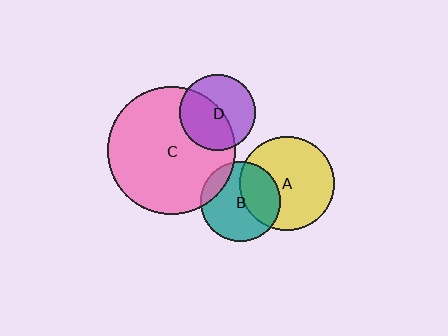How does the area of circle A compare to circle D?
Approximately 1.6 times.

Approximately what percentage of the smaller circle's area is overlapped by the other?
Approximately 15%.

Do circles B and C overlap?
Yes.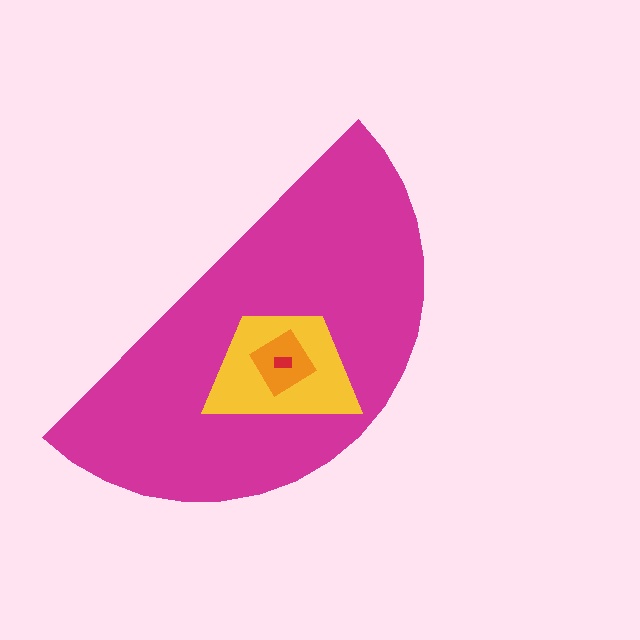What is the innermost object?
The red rectangle.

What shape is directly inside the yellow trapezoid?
The orange diamond.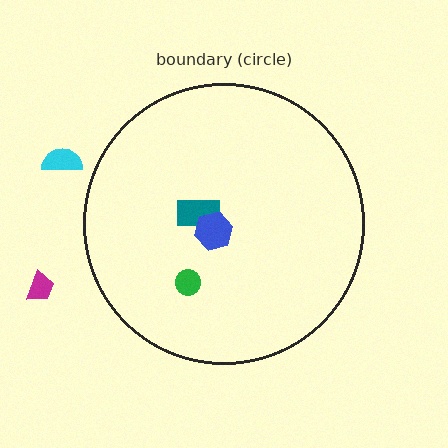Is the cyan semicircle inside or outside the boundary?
Outside.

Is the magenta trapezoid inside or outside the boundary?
Outside.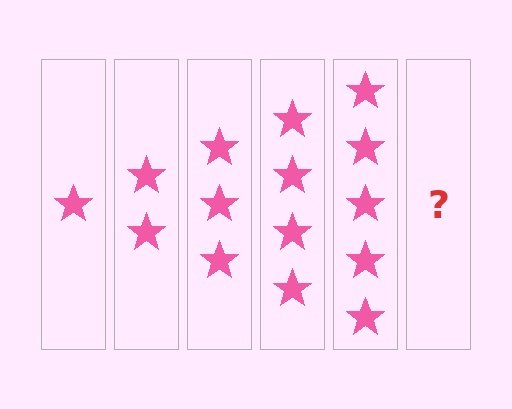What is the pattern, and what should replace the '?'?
The pattern is that each step adds one more star. The '?' should be 6 stars.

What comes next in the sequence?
The next element should be 6 stars.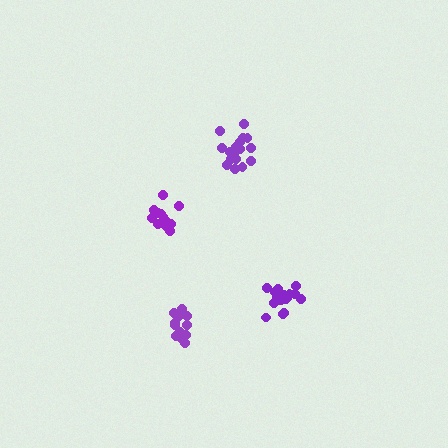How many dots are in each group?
Group 1: 13 dots, Group 2: 12 dots, Group 3: 16 dots, Group 4: 17 dots (58 total).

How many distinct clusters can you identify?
There are 4 distinct clusters.